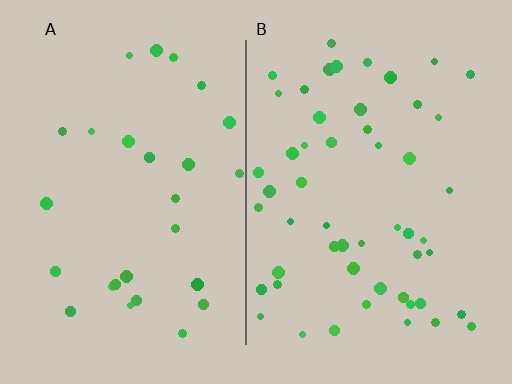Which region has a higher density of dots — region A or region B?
B (the right).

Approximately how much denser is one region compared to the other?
Approximately 1.9× — region B over region A.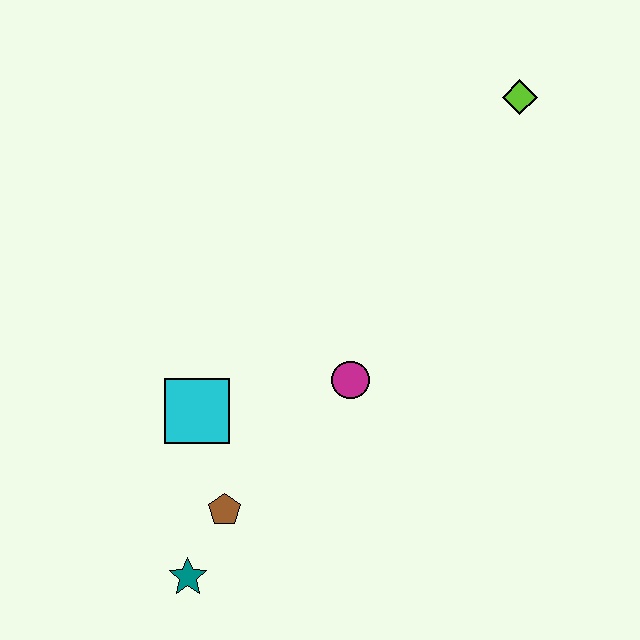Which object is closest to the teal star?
The brown pentagon is closest to the teal star.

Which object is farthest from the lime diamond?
The teal star is farthest from the lime diamond.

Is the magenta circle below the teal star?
No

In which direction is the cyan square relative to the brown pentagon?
The cyan square is above the brown pentagon.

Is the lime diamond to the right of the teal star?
Yes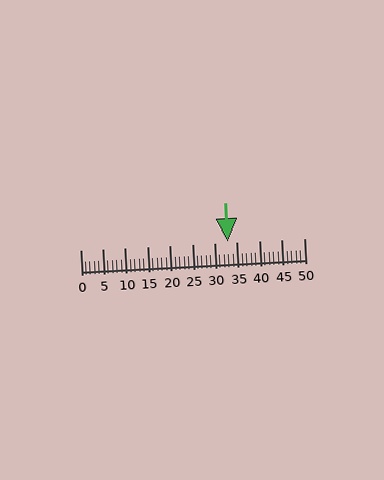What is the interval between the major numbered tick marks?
The major tick marks are spaced 5 units apart.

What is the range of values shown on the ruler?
The ruler shows values from 0 to 50.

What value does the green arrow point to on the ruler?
The green arrow points to approximately 33.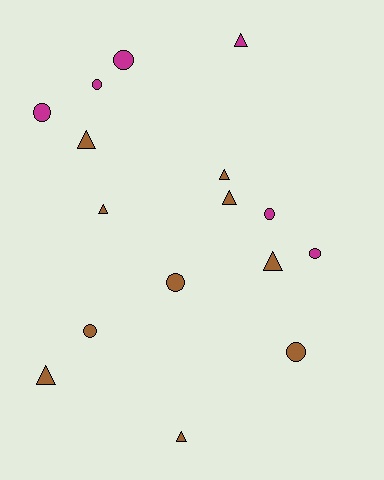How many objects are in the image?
There are 16 objects.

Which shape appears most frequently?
Circle, with 8 objects.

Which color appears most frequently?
Brown, with 10 objects.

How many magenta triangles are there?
There is 1 magenta triangle.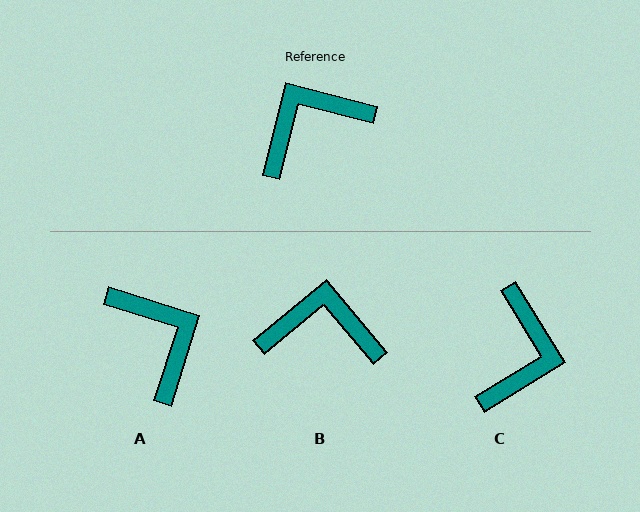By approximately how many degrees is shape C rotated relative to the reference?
Approximately 134 degrees clockwise.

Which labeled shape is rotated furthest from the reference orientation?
C, about 134 degrees away.